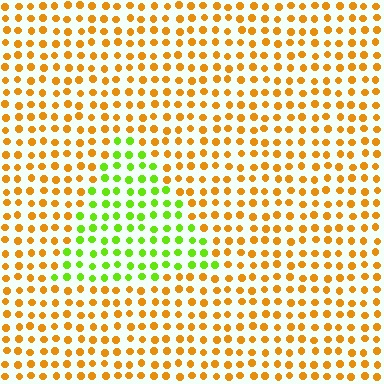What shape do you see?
I see a triangle.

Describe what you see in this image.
The image is filled with small orange elements in a uniform arrangement. A triangle-shaped region is visible where the elements are tinted to a slightly different hue, forming a subtle color boundary.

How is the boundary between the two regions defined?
The boundary is defined purely by a slight shift in hue (about 61 degrees). Spacing, size, and orientation are identical on both sides.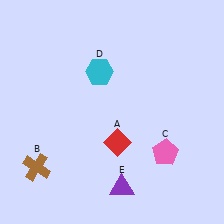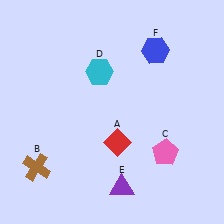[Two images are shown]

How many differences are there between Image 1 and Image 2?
There is 1 difference between the two images.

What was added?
A blue hexagon (F) was added in Image 2.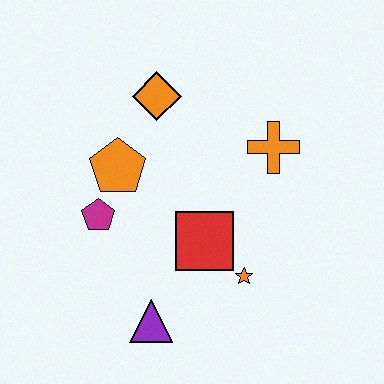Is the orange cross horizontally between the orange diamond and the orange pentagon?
No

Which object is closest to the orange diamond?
The orange pentagon is closest to the orange diamond.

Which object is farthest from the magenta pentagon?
The orange cross is farthest from the magenta pentagon.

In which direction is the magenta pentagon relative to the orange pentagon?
The magenta pentagon is below the orange pentagon.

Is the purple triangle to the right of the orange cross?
No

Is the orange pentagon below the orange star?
No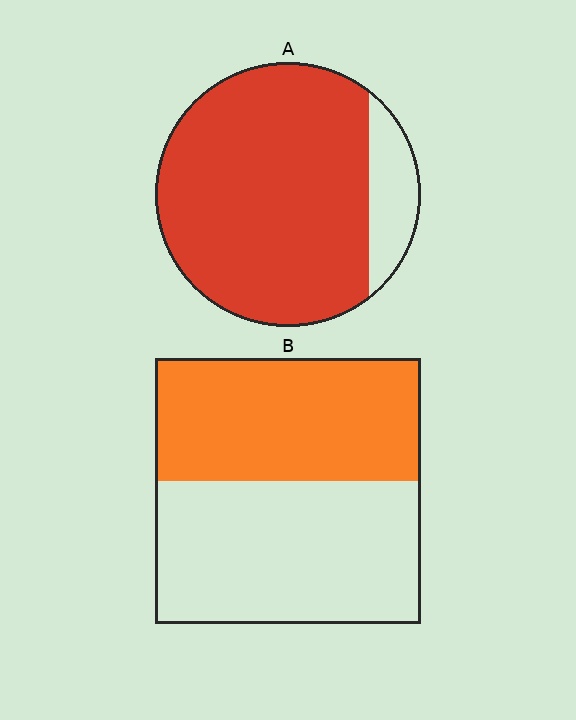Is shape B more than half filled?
Roughly half.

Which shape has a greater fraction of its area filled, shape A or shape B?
Shape A.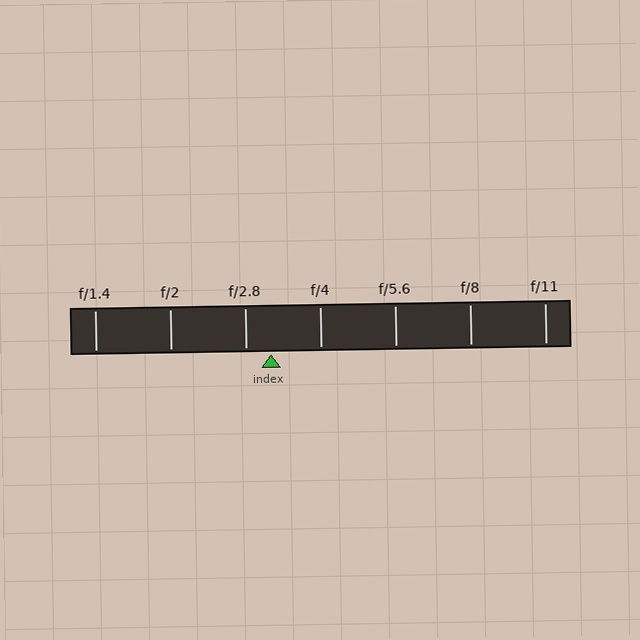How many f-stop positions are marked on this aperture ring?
There are 7 f-stop positions marked.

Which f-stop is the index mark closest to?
The index mark is closest to f/2.8.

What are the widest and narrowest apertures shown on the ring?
The widest aperture shown is f/1.4 and the narrowest is f/11.